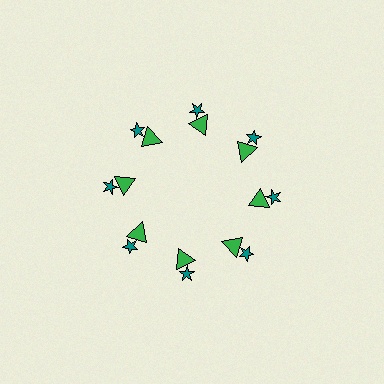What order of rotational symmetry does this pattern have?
This pattern has 8-fold rotational symmetry.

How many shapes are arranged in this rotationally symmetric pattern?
There are 16 shapes, arranged in 8 groups of 2.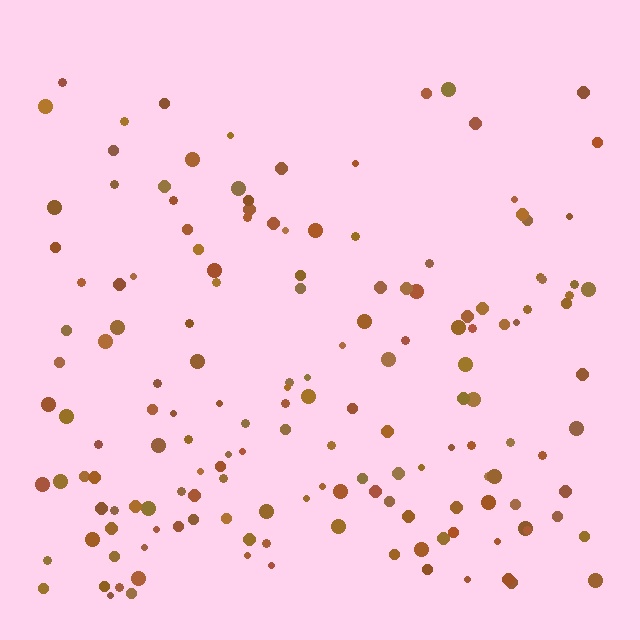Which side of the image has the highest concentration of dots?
The bottom.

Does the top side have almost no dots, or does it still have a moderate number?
Still a moderate number, just noticeably fewer than the bottom.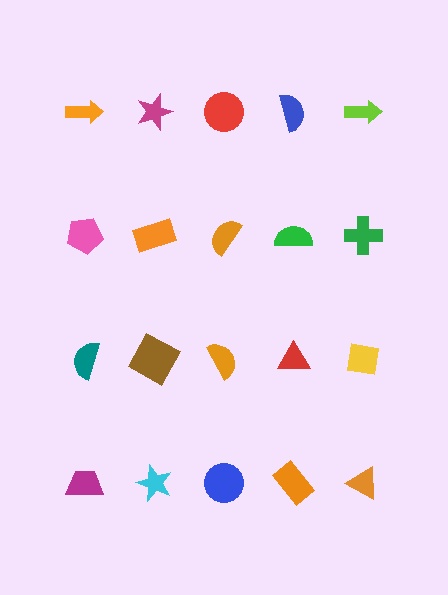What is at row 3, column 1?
A teal semicircle.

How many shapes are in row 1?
5 shapes.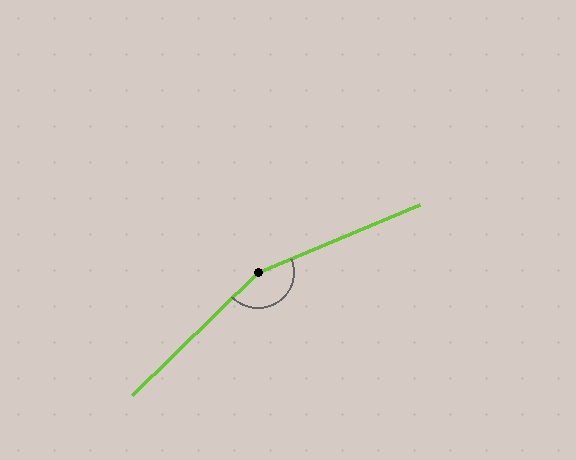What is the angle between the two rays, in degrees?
Approximately 158 degrees.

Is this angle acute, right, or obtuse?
It is obtuse.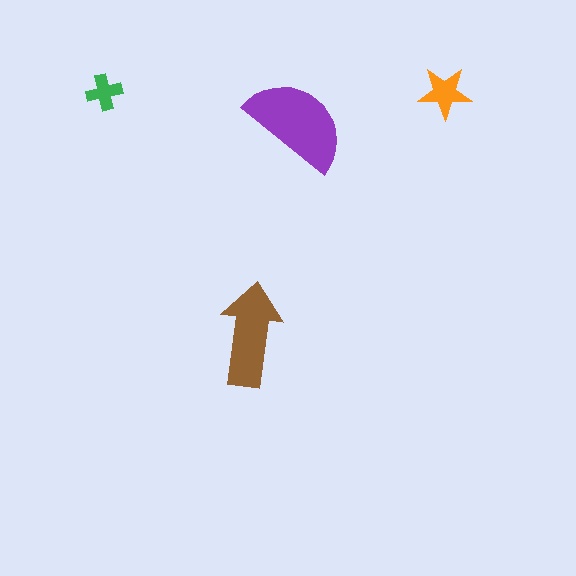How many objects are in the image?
There are 4 objects in the image.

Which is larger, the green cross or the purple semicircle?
The purple semicircle.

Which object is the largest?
The purple semicircle.